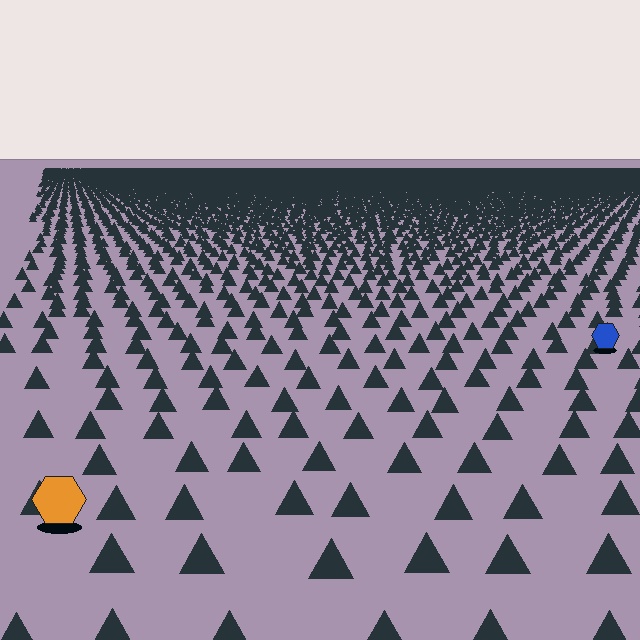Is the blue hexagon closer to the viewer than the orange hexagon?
No. The orange hexagon is closer — you can tell from the texture gradient: the ground texture is coarser near it.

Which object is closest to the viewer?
The orange hexagon is closest. The texture marks near it are larger and more spread out.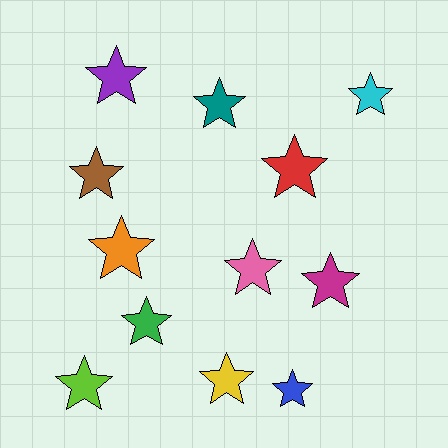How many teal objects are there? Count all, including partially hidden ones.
There is 1 teal object.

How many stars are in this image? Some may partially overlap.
There are 12 stars.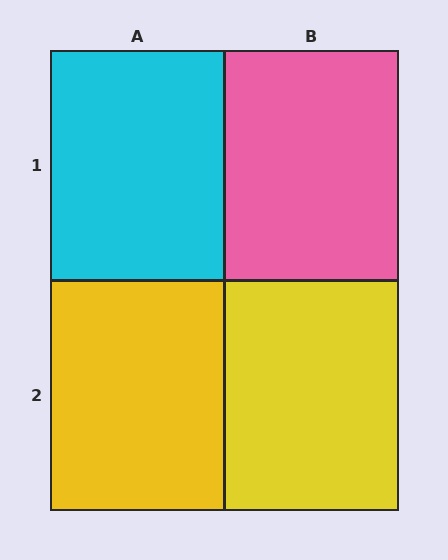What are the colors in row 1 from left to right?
Cyan, pink.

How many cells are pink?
1 cell is pink.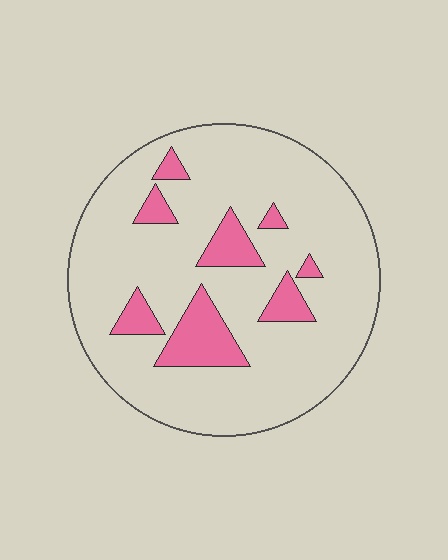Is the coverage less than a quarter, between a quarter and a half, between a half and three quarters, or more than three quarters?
Less than a quarter.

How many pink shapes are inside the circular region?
8.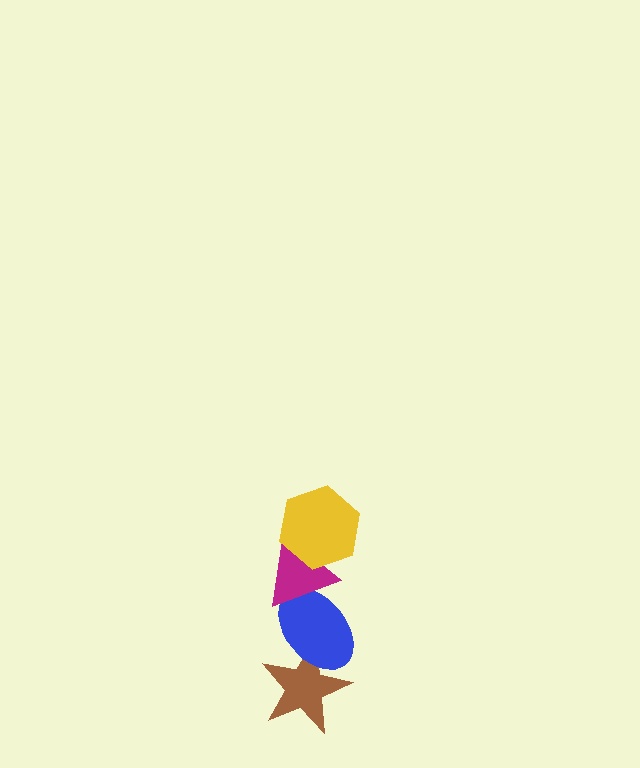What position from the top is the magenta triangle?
The magenta triangle is 2nd from the top.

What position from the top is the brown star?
The brown star is 4th from the top.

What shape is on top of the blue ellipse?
The magenta triangle is on top of the blue ellipse.